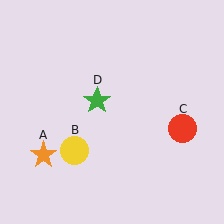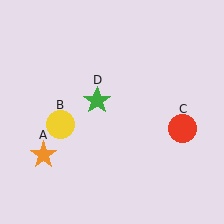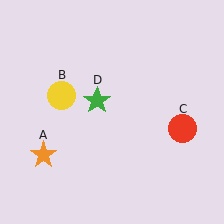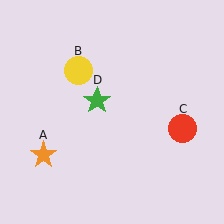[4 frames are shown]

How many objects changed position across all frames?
1 object changed position: yellow circle (object B).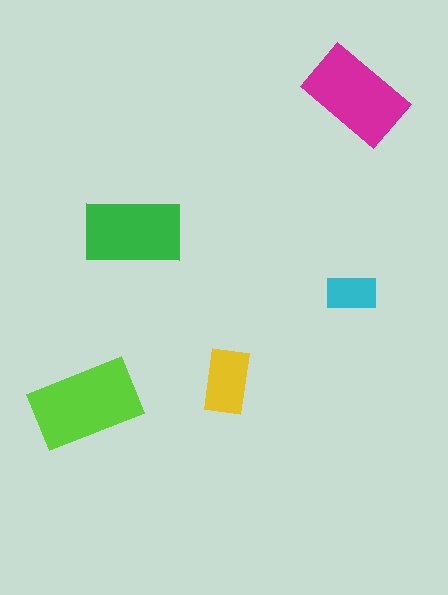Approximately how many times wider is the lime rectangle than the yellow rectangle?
About 1.5 times wider.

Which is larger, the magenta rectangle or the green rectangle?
The magenta one.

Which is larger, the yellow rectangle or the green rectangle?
The green one.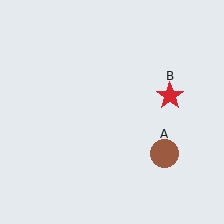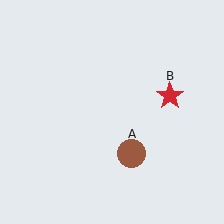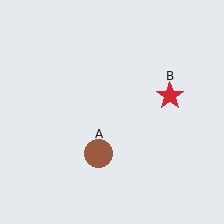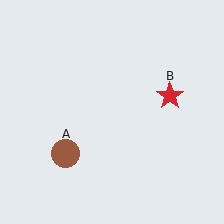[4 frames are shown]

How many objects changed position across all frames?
1 object changed position: brown circle (object A).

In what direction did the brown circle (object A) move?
The brown circle (object A) moved left.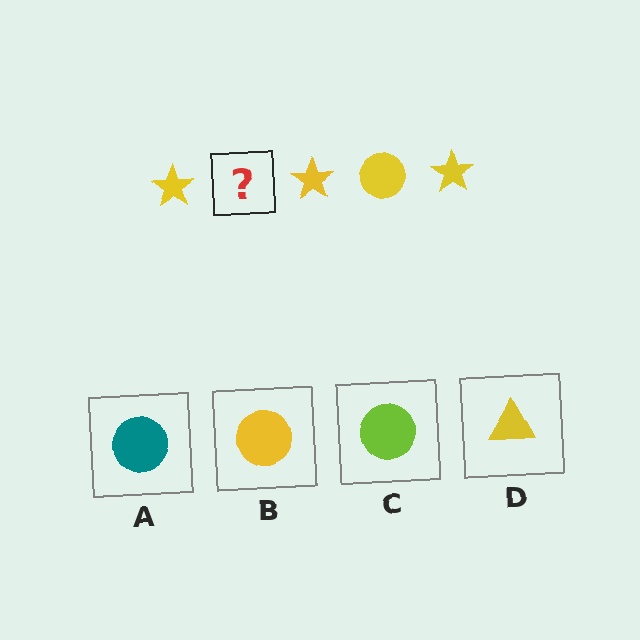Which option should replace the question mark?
Option B.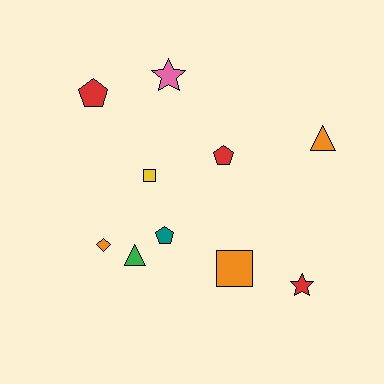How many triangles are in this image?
There are 2 triangles.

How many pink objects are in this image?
There is 1 pink object.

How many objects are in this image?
There are 10 objects.